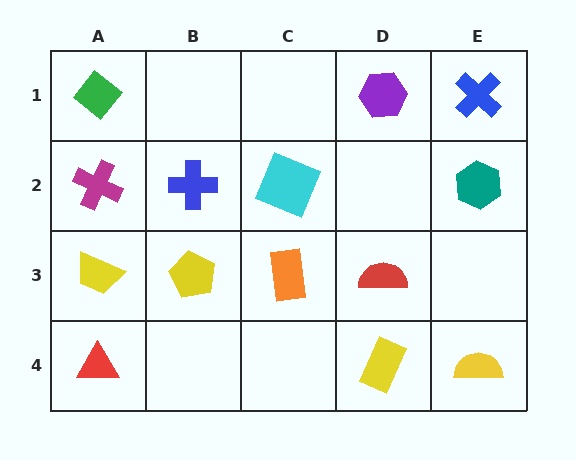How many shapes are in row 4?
3 shapes.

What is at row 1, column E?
A blue cross.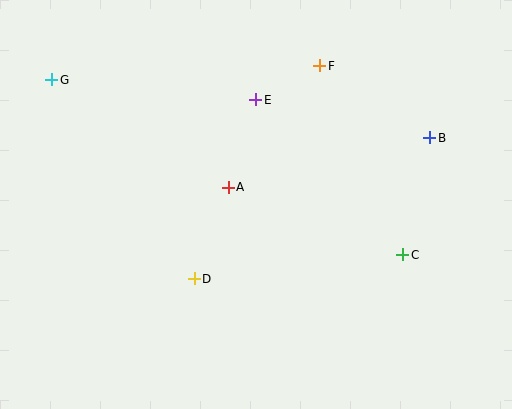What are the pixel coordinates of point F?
Point F is at (320, 66).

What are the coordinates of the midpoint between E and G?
The midpoint between E and G is at (154, 90).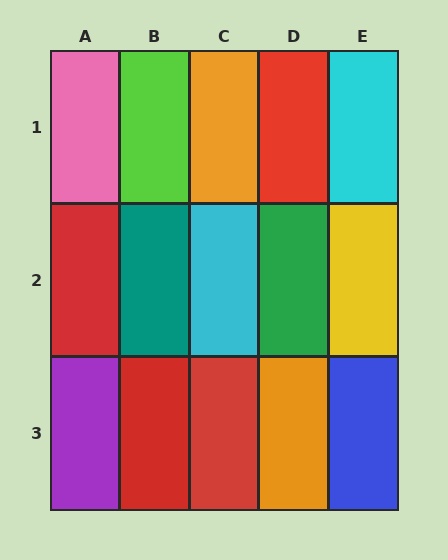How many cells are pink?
1 cell is pink.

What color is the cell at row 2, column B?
Teal.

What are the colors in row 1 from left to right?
Pink, lime, orange, red, cyan.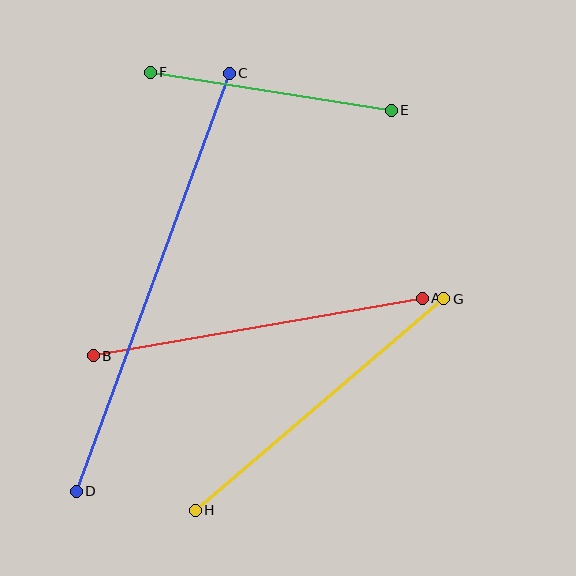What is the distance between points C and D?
The distance is approximately 445 pixels.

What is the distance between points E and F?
The distance is approximately 244 pixels.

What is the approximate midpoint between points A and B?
The midpoint is at approximately (258, 327) pixels.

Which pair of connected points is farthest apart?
Points C and D are farthest apart.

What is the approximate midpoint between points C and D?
The midpoint is at approximately (153, 282) pixels.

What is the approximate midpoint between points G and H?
The midpoint is at approximately (319, 404) pixels.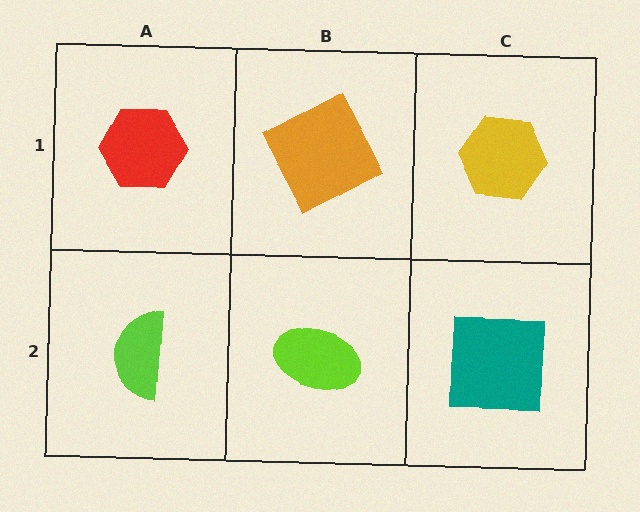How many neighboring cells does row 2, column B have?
3.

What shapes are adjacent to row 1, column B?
A lime ellipse (row 2, column B), a red hexagon (row 1, column A), a yellow hexagon (row 1, column C).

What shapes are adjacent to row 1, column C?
A teal square (row 2, column C), an orange square (row 1, column B).